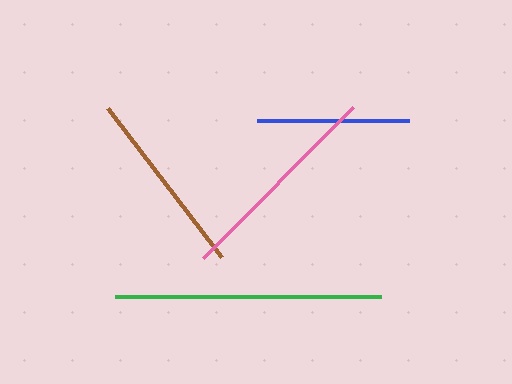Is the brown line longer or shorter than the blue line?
The brown line is longer than the blue line.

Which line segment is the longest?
The green line is the longest at approximately 267 pixels.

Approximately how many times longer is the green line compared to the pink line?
The green line is approximately 1.3 times the length of the pink line.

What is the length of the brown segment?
The brown segment is approximately 188 pixels long.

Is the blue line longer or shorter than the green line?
The green line is longer than the blue line.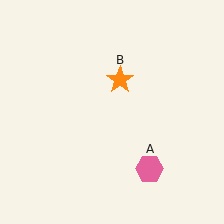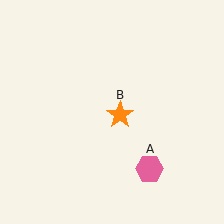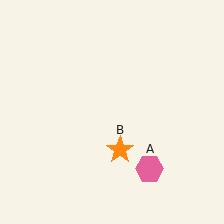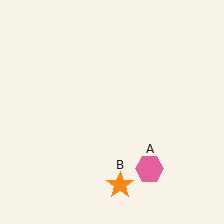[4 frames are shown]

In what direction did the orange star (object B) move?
The orange star (object B) moved down.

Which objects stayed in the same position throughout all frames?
Pink hexagon (object A) remained stationary.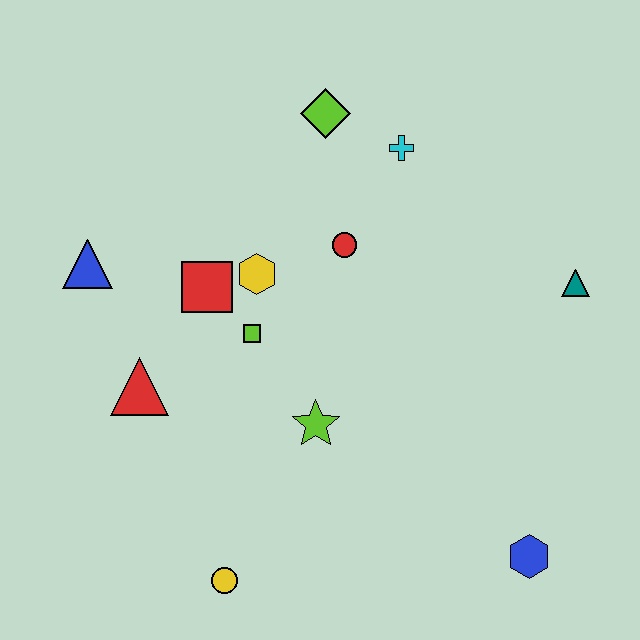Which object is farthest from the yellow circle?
The lime diamond is farthest from the yellow circle.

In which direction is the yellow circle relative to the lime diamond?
The yellow circle is below the lime diamond.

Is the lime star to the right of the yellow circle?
Yes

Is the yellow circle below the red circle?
Yes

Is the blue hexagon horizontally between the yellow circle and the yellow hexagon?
No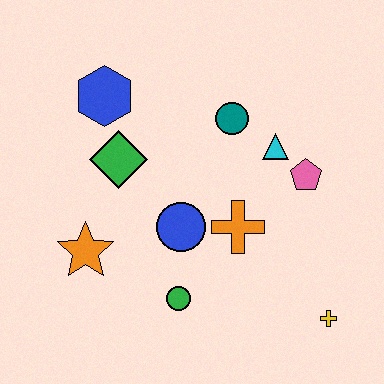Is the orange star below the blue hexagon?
Yes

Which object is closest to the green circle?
The blue circle is closest to the green circle.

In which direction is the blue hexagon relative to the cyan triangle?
The blue hexagon is to the left of the cyan triangle.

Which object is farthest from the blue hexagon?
The yellow cross is farthest from the blue hexagon.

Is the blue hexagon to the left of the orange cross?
Yes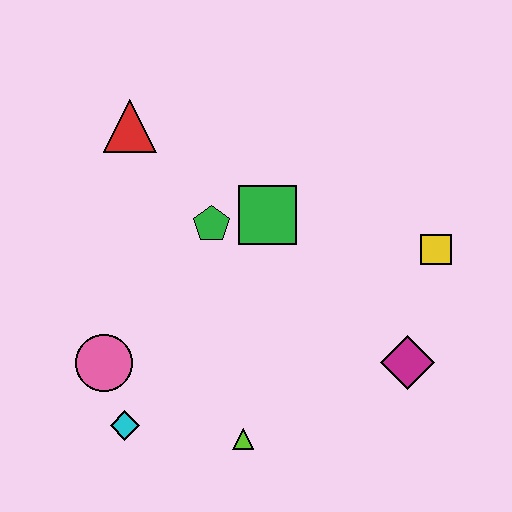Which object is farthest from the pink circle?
The yellow square is farthest from the pink circle.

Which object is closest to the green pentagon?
The green square is closest to the green pentagon.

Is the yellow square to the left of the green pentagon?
No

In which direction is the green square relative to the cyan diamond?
The green square is above the cyan diamond.